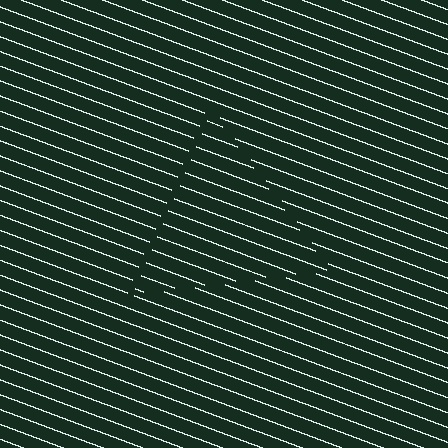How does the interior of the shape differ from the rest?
The interior of the shape contains the same grating, shifted by half a period — the contour is defined by the phase discontinuity where line-ends from the inner and outer gratings abut.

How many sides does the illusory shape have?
3 sides — the line-ends trace a triangle.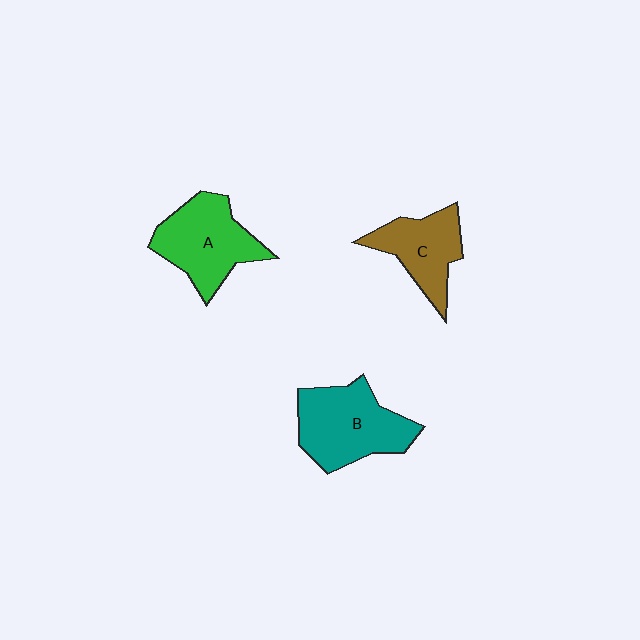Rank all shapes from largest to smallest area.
From largest to smallest: B (teal), A (green), C (brown).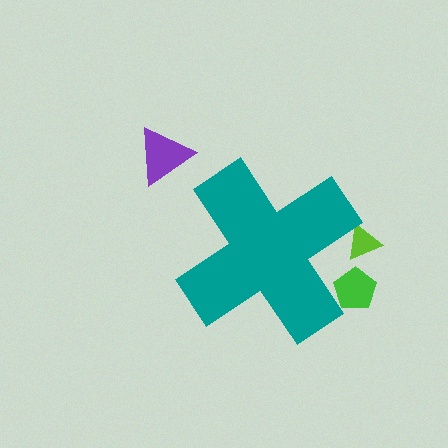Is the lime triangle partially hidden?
Yes, the lime triangle is partially hidden behind the teal cross.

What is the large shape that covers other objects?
A teal cross.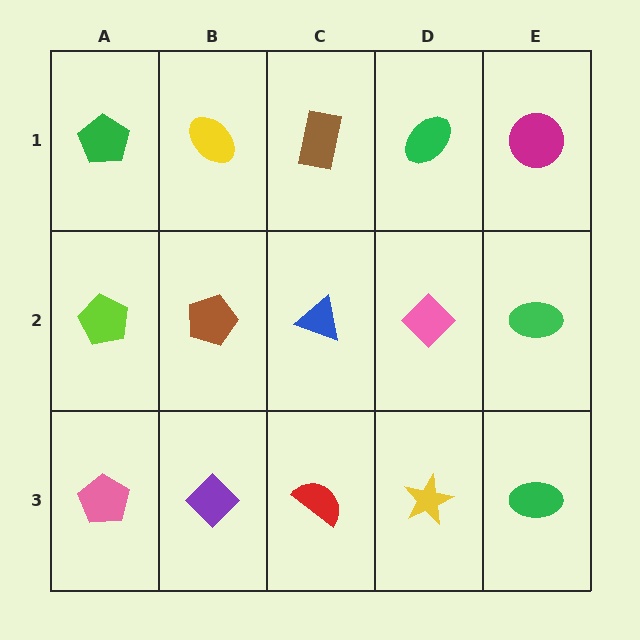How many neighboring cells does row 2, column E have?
3.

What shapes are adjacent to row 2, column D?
A green ellipse (row 1, column D), a yellow star (row 3, column D), a blue triangle (row 2, column C), a green ellipse (row 2, column E).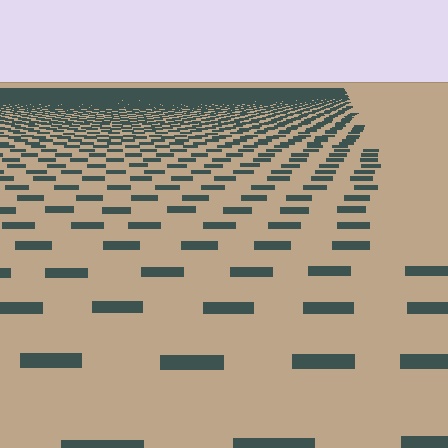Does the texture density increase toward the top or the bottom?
Density increases toward the top.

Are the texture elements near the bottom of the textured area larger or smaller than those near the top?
Larger. Near the bottom, elements are closer to the viewer and appear at a bigger on-screen size.